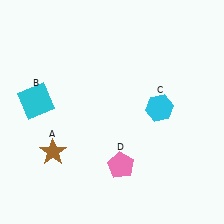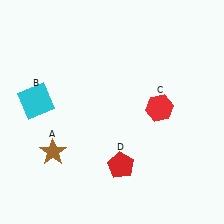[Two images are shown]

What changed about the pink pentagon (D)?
In Image 1, D is pink. In Image 2, it changed to red.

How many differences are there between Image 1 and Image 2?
There are 2 differences between the two images.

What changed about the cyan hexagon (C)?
In Image 1, C is cyan. In Image 2, it changed to red.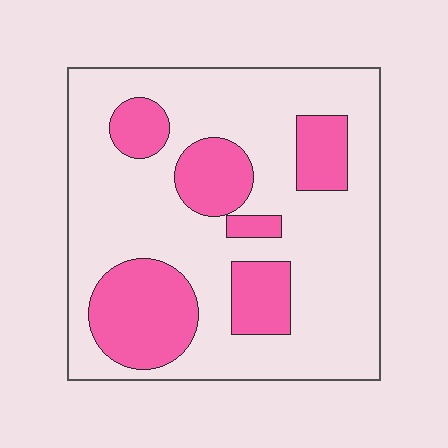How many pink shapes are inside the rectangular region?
6.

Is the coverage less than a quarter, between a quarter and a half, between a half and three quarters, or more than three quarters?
Between a quarter and a half.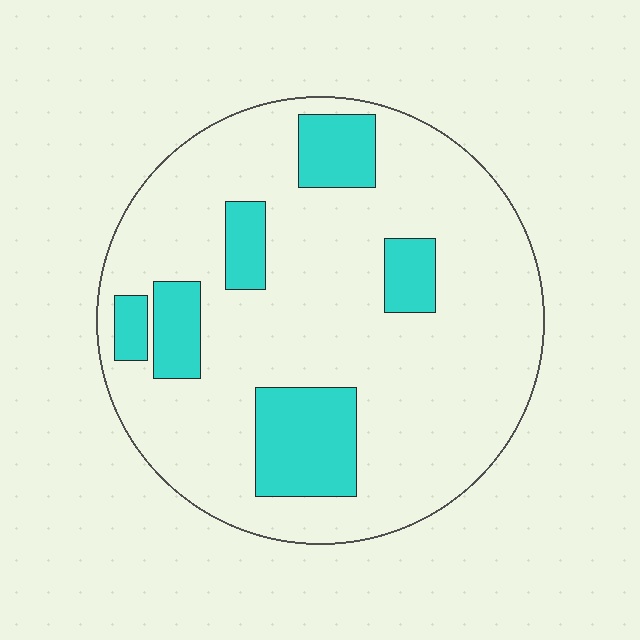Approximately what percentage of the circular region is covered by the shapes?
Approximately 20%.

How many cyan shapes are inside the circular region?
6.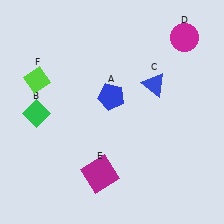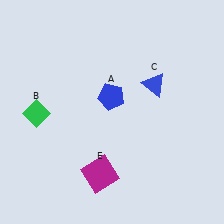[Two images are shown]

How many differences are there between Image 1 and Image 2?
There are 2 differences between the two images.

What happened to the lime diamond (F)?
The lime diamond (F) was removed in Image 2. It was in the top-left area of Image 1.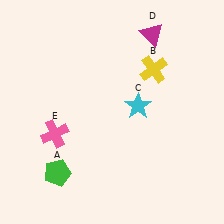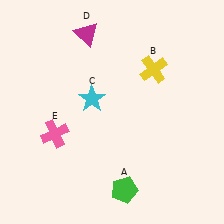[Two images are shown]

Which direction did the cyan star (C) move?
The cyan star (C) moved left.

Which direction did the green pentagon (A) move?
The green pentagon (A) moved right.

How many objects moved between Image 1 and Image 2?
3 objects moved between the two images.